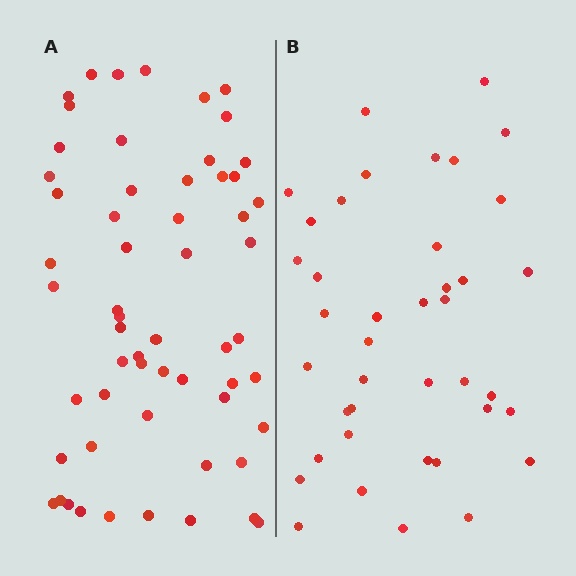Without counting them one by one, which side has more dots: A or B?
Region A (the left region) has more dots.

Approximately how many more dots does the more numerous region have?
Region A has approximately 20 more dots than region B.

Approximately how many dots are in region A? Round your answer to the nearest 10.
About 60 dots. (The exact count is 58, which rounds to 60.)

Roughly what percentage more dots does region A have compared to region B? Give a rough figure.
About 45% more.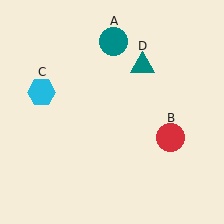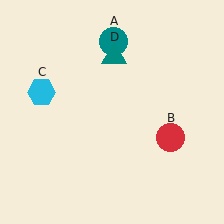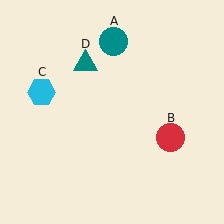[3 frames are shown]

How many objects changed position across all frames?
1 object changed position: teal triangle (object D).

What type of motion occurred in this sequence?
The teal triangle (object D) rotated counterclockwise around the center of the scene.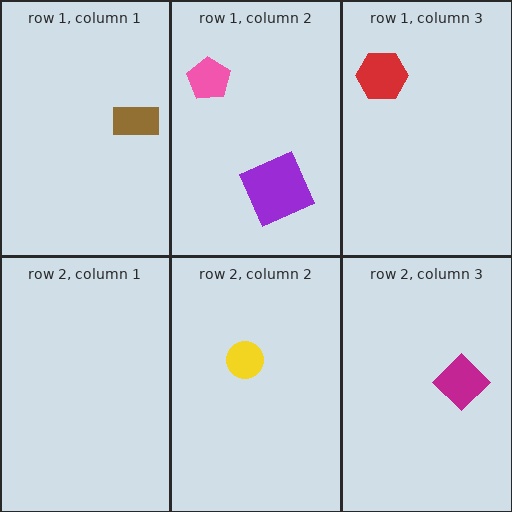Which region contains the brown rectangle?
The row 1, column 1 region.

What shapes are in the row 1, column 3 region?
The red hexagon.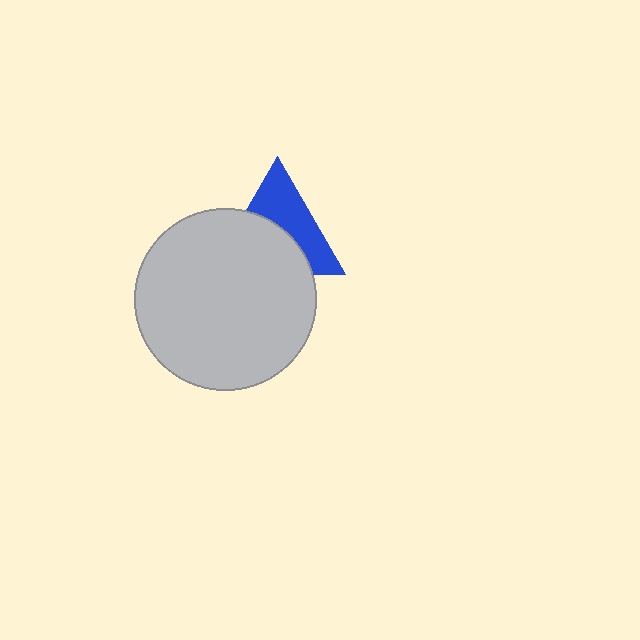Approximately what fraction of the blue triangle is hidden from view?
Roughly 51% of the blue triangle is hidden behind the light gray circle.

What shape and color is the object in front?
The object in front is a light gray circle.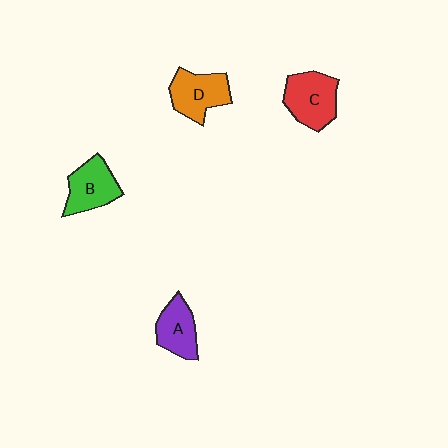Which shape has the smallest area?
Shape A (purple).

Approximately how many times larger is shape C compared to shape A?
Approximately 1.3 times.